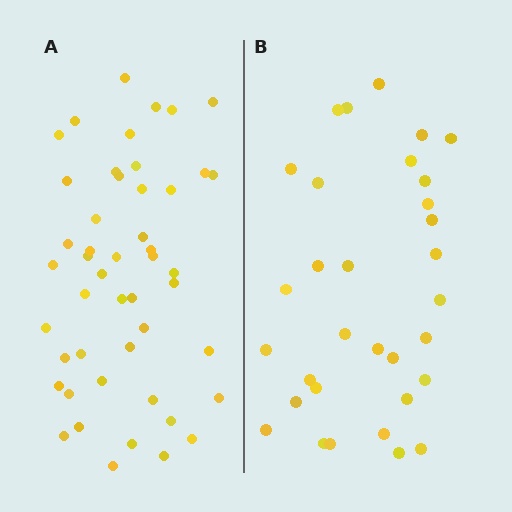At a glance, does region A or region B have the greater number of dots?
Region A (the left region) has more dots.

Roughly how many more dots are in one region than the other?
Region A has approximately 15 more dots than region B.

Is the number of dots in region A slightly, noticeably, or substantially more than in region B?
Region A has substantially more. The ratio is roughly 1.5 to 1.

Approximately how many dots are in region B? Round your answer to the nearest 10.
About 30 dots. (The exact count is 32, which rounds to 30.)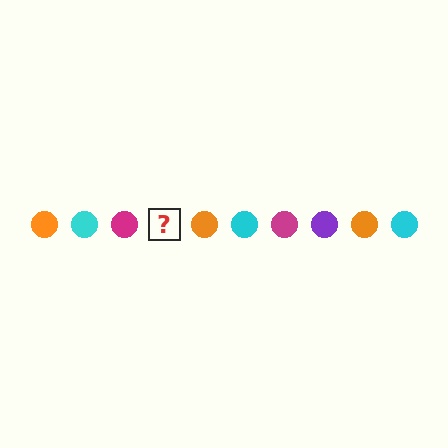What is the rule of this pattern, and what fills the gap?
The rule is that the pattern cycles through orange, cyan, magenta, purple circles. The gap should be filled with a purple circle.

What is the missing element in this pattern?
The missing element is a purple circle.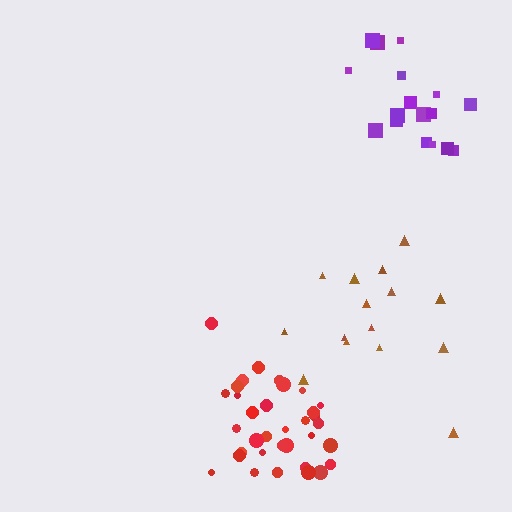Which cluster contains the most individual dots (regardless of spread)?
Red (34).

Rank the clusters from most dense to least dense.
red, purple, brown.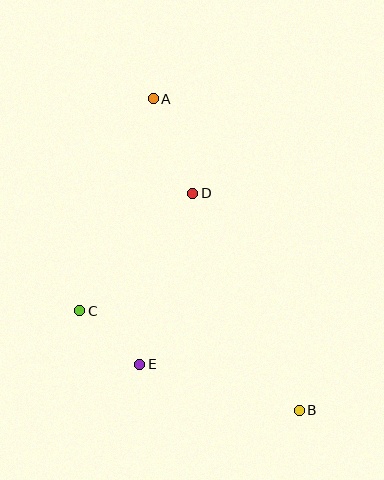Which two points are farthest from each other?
Points A and B are farthest from each other.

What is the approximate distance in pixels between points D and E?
The distance between D and E is approximately 179 pixels.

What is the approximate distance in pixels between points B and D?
The distance between B and D is approximately 242 pixels.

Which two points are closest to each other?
Points C and E are closest to each other.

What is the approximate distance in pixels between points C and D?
The distance between C and D is approximately 163 pixels.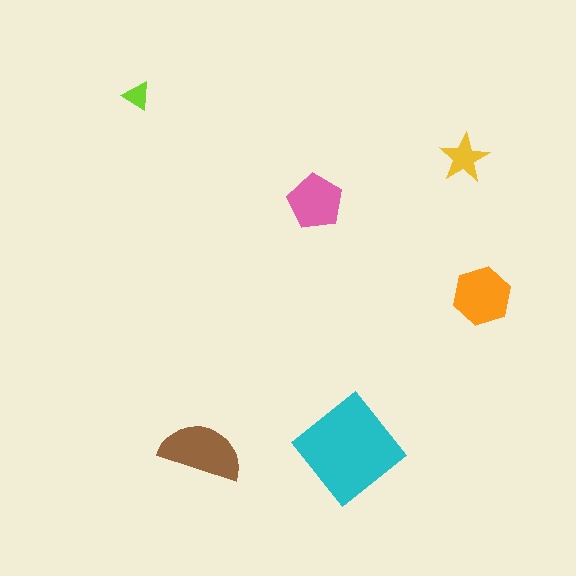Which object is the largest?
The cyan diamond.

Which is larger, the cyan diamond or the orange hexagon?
The cyan diamond.